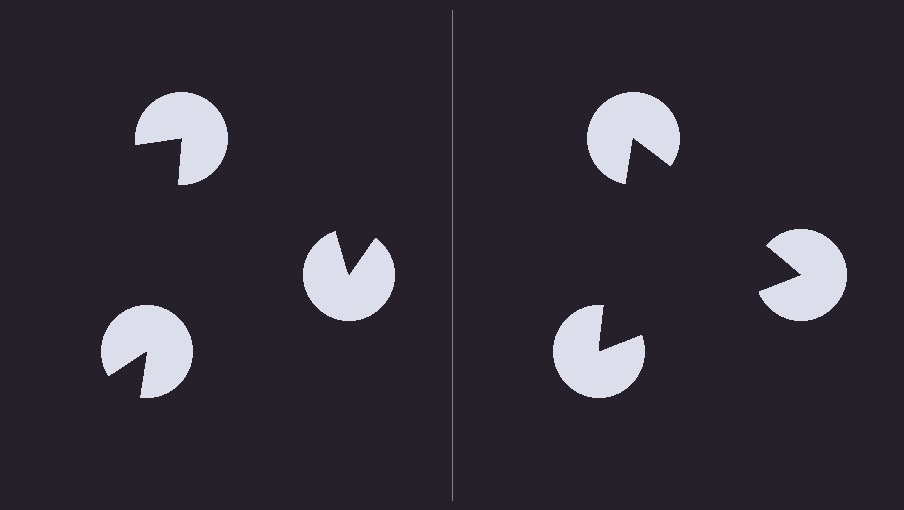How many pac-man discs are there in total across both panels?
6 — 3 on each side.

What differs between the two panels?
The pac-man discs are positioned identically on both sides; only the wedge orientations differ. On the right they align to a triangle; on the left they are misaligned.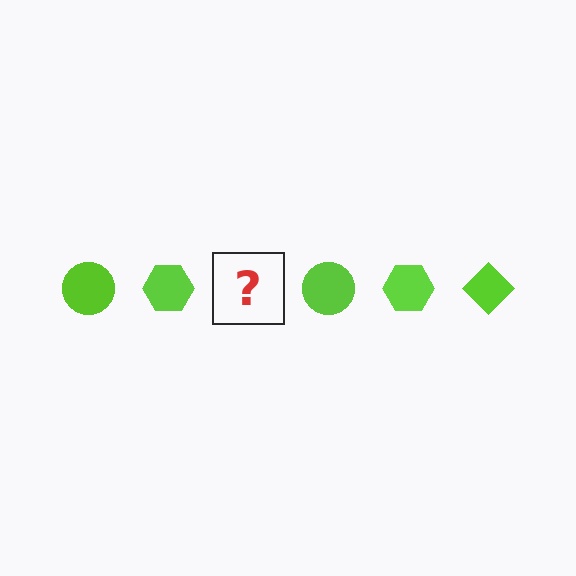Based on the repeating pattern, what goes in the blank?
The blank should be a lime diamond.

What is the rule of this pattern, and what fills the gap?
The rule is that the pattern cycles through circle, hexagon, diamond shapes in lime. The gap should be filled with a lime diamond.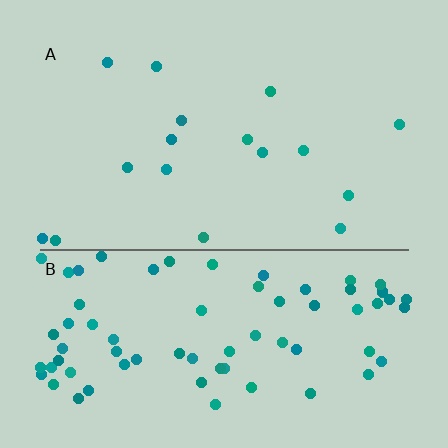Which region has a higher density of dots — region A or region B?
B (the bottom).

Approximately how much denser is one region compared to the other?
Approximately 4.6× — region B over region A.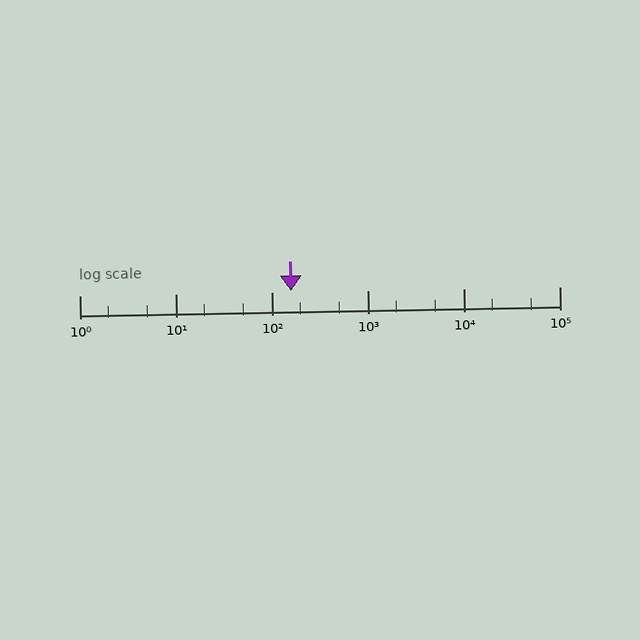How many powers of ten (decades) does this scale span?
The scale spans 5 decades, from 1 to 100000.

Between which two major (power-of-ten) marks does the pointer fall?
The pointer is between 100 and 1000.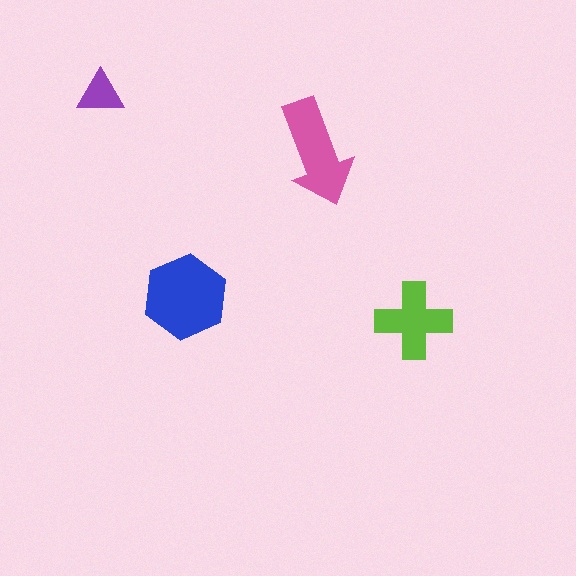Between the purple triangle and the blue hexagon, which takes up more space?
The blue hexagon.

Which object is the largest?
The blue hexagon.